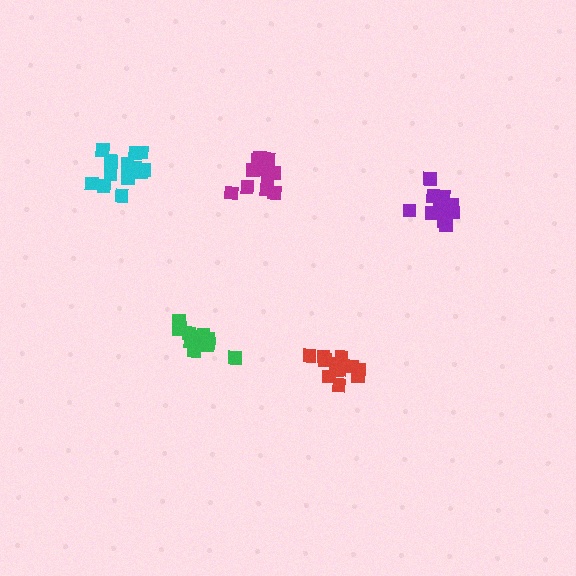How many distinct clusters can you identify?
There are 5 distinct clusters.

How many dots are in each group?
Group 1: 11 dots, Group 2: 15 dots, Group 3: 14 dots, Group 4: 14 dots, Group 5: 11 dots (65 total).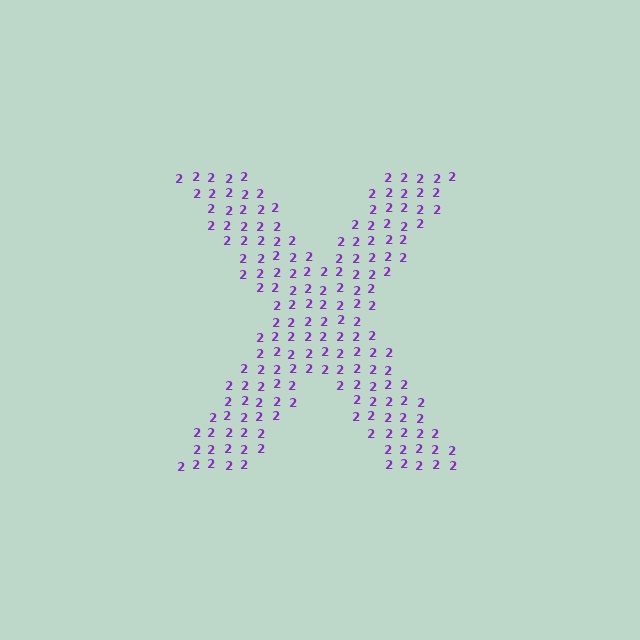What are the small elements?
The small elements are digit 2's.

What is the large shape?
The large shape is the letter X.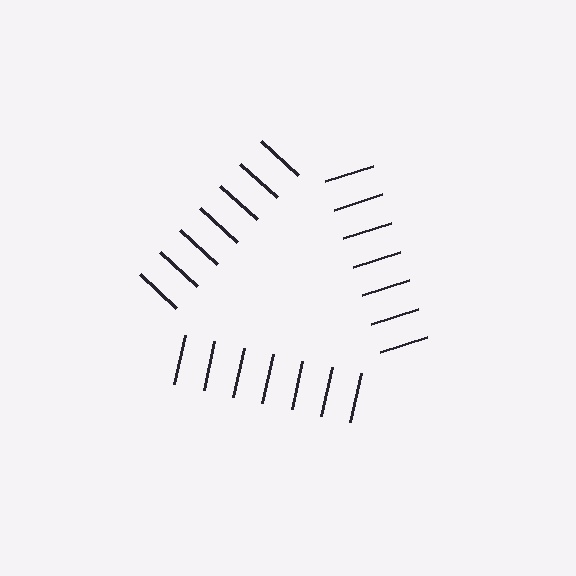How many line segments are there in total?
21 — 7 along each of the 3 edges.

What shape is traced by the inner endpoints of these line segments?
An illusory triangle — the line segments terminate on its edges but no continuous stroke is drawn.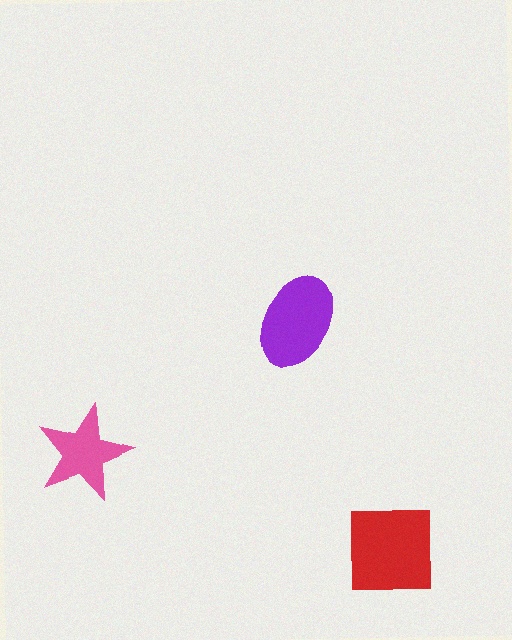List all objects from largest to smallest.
The red square, the purple ellipse, the pink star.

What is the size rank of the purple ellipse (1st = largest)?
2nd.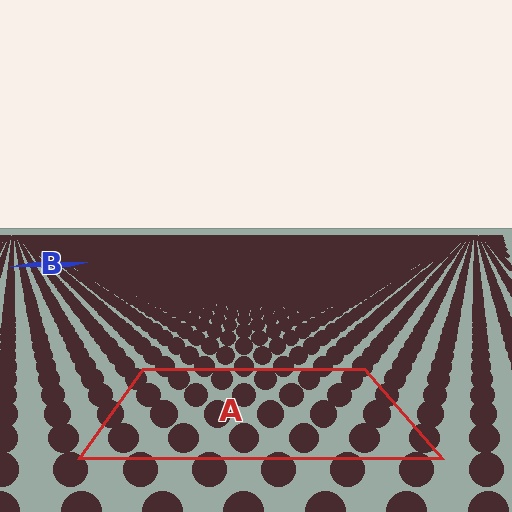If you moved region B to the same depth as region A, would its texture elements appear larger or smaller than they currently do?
They would appear larger. At a closer depth, the same texture elements are projected at a bigger on-screen size.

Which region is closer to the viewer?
Region A is closer. The texture elements there are larger and more spread out.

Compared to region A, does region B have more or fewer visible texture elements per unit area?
Region B has more texture elements per unit area — they are packed more densely because it is farther away.